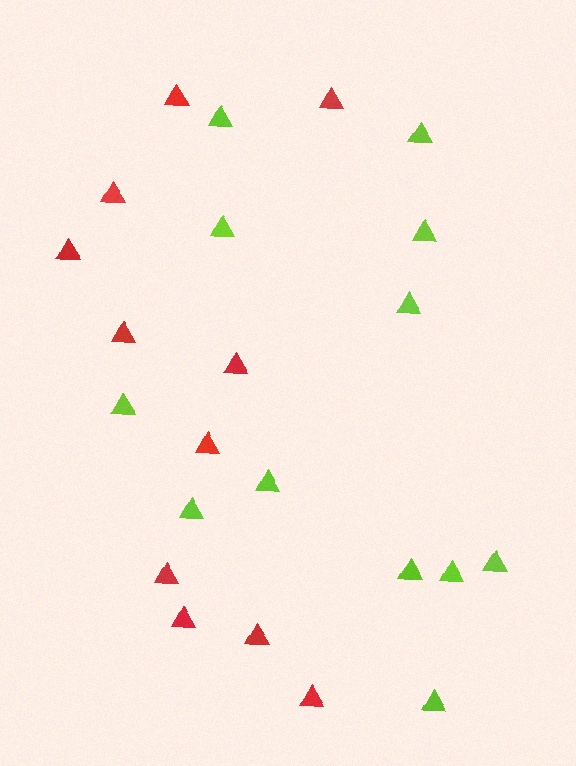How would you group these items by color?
There are 2 groups: one group of red triangles (11) and one group of lime triangles (12).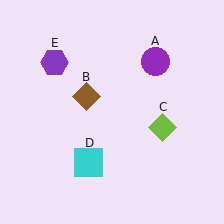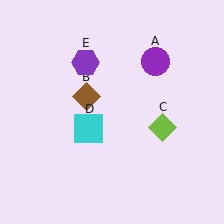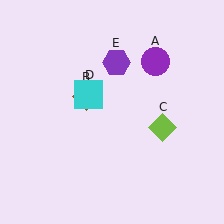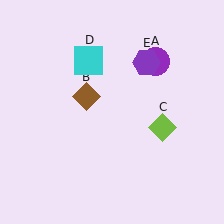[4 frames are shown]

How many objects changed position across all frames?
2 objects changed position: cyan square (object D), purple hexagon (object E).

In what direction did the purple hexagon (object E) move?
The purple hexagon (object E) moved right.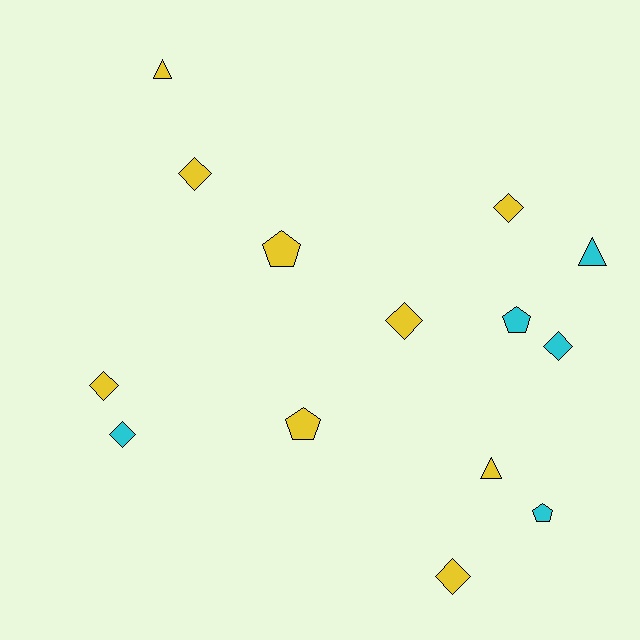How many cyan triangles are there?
There is 1 cyan triangle.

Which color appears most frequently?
Yellow, with 9 objects.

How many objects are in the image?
There are 14 objects.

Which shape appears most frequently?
Diamond, with 7 objects.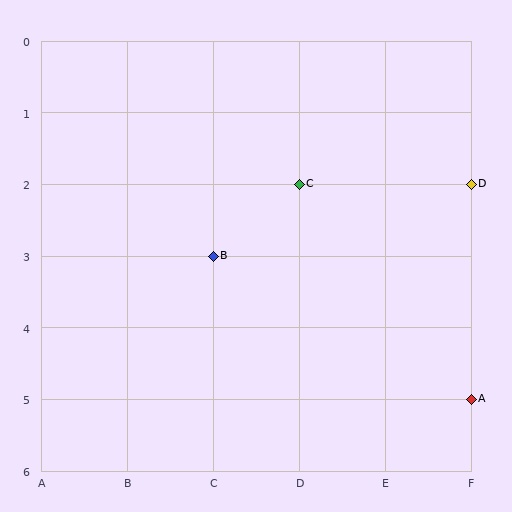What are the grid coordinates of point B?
Point B is at grid coordinates (C, 3).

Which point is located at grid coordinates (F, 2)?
Point D is at (F, 2).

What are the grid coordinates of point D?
Point D is at grid coordinates (F, 2).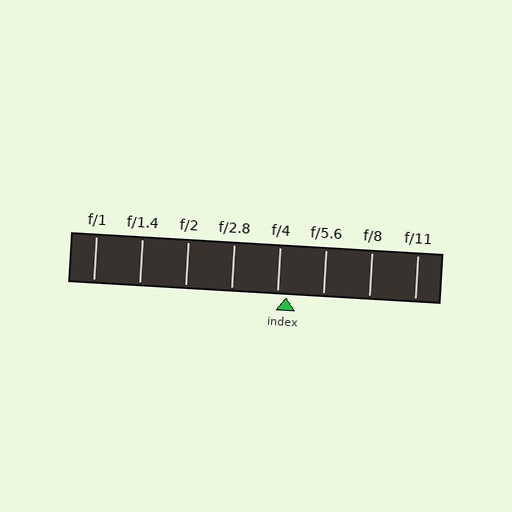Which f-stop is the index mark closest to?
The index mark is closest to f/4.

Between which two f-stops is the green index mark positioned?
The index mark is between f/4 and f/5.6.